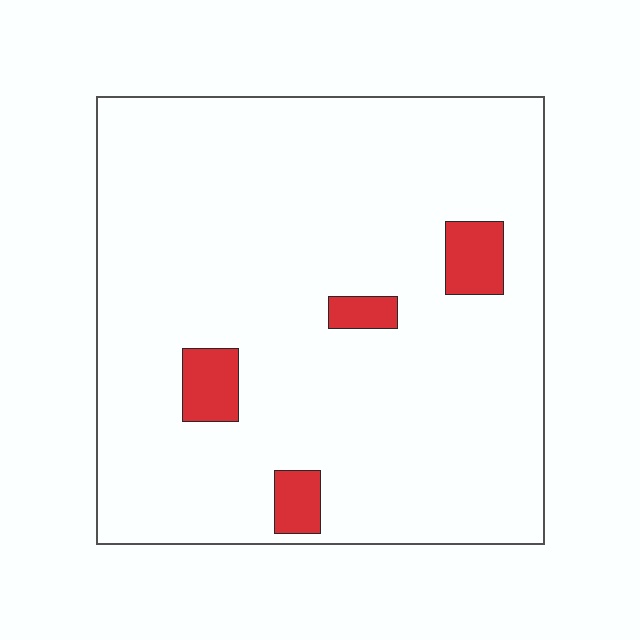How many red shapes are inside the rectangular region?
4.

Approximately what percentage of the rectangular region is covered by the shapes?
Approximately 5%.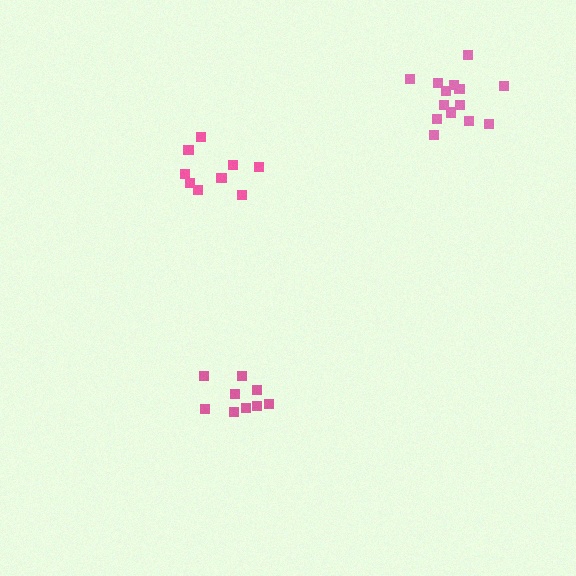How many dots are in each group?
Group 1: 9 dots, Group 2: 14 dots, Group 3: 9 dots (32 total).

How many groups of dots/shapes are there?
There are 3 groups.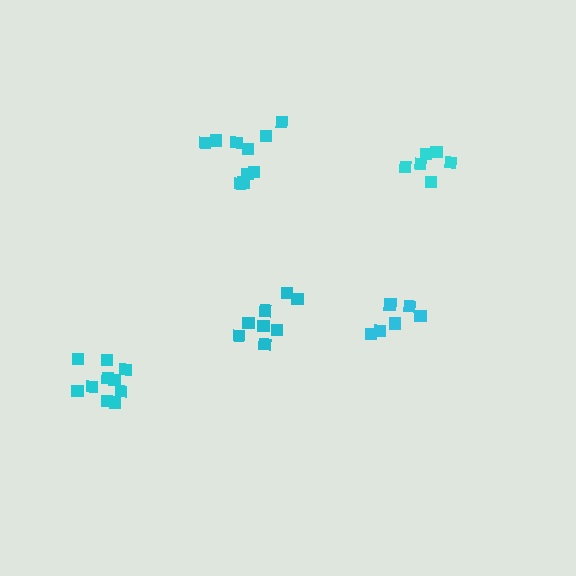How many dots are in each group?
Group 1: 6 dots, Group 2: 10 dots, Group 3: 8 dots, Group 4: 10 dots, Group 5: 6 dots (40 total).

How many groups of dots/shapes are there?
There are 5 groups.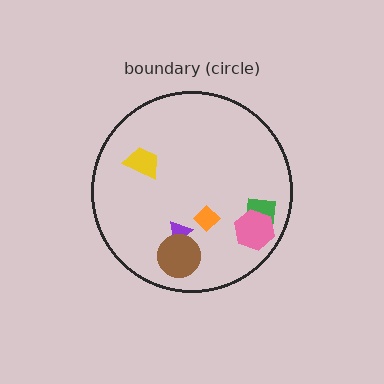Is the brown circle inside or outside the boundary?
Inside.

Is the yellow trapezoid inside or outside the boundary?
Inside.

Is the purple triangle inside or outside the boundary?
Inside.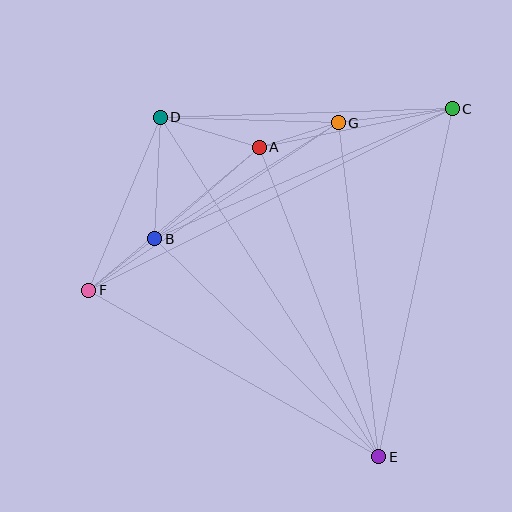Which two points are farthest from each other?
Points C and F are farthest from each other.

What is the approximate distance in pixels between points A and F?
The distance between A and F is approximately 223 pixels.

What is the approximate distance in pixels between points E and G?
The distance between E and G is approximately 336 pixels.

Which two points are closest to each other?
Points A and G are closest to each other.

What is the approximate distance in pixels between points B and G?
The distance between B and G is approximately 217 pixels.